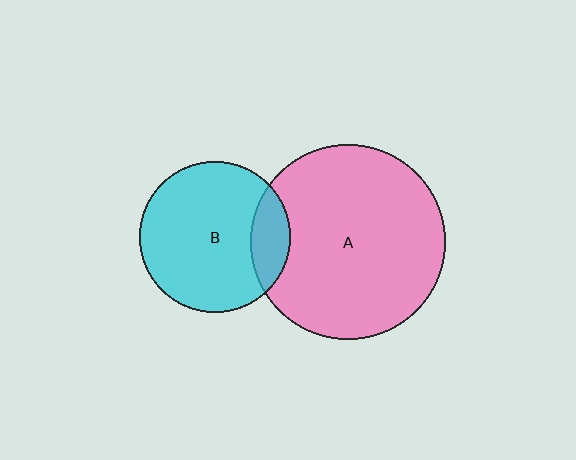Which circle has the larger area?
Circle A (pink).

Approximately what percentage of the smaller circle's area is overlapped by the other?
Approximately 15%.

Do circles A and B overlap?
Yes.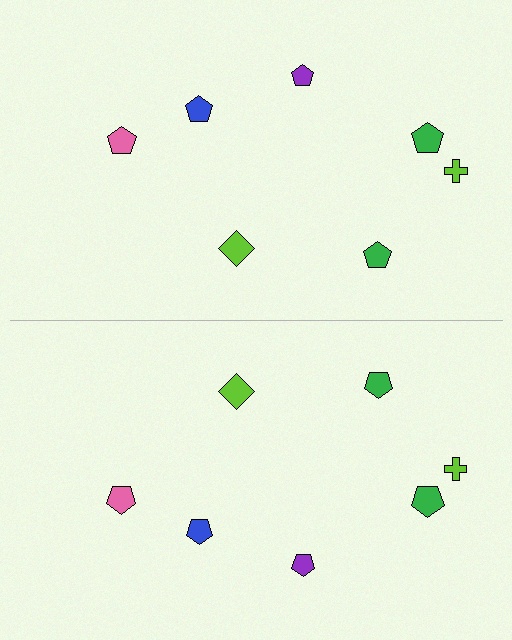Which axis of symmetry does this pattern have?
The pattern has a horizontal axis of symmetry running through the center of the image.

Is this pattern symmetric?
Yes, this pattern has bilateral (reflection) symmetry.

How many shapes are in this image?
There are 14 shapes in this image.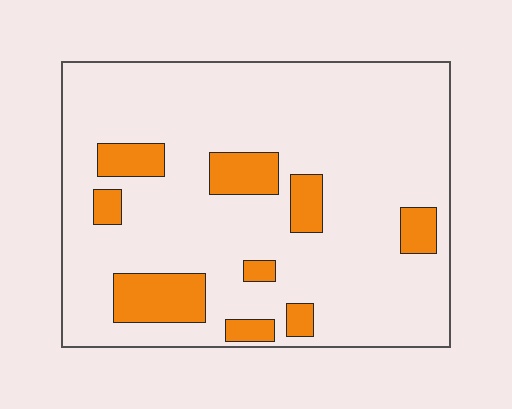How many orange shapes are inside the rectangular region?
9.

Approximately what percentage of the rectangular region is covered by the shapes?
Approximately 15%.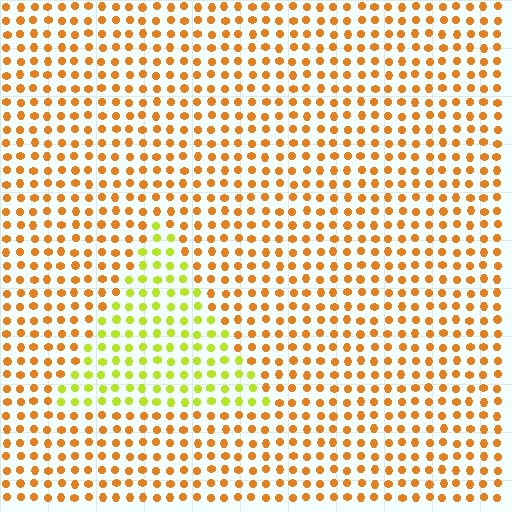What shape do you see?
I see a triangle.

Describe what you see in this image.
The image is filled with small orange elements in a uniform arrangement. A triangle-shaped region is visible where the elements are tinted to a slightly different hue, forming a subtle color boundary.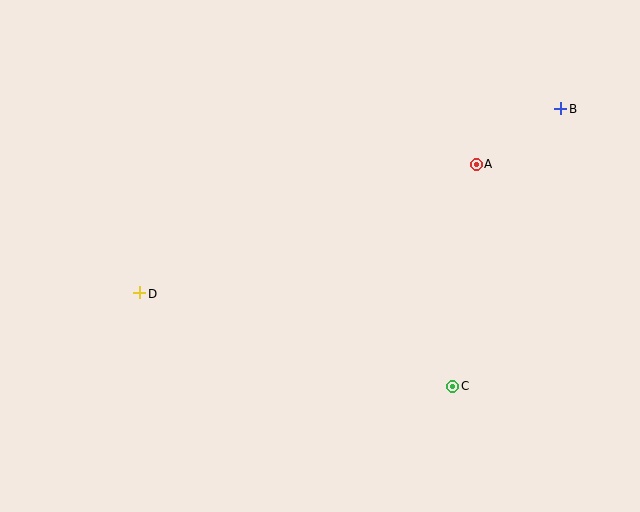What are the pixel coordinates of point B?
Point B is at (561, 109).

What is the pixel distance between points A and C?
The distance between A and C is 223 pixels.